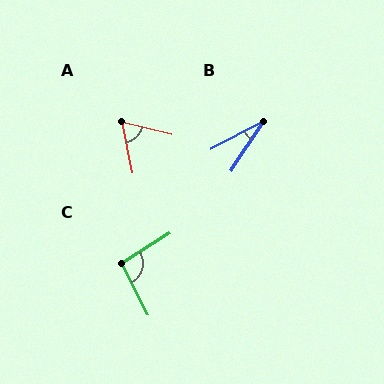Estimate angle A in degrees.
Approximately 65 degrees.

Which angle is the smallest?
B, at approximately 29 degrees.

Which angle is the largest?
C, at approximately 95 degrees.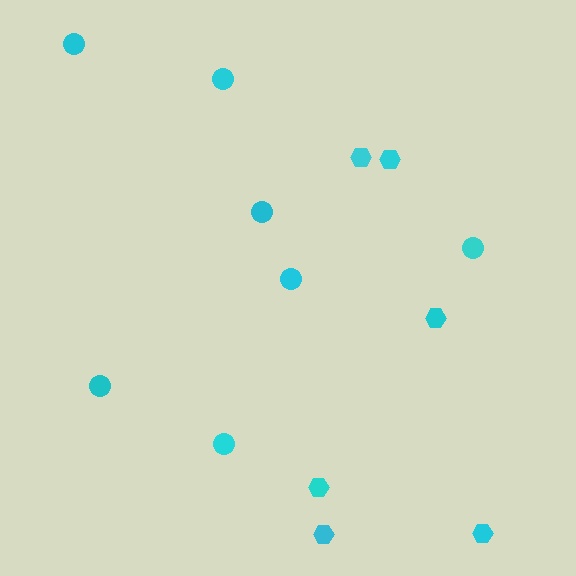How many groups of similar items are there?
There are 2 groups: one group of hexagons (6) and one group of circles (7).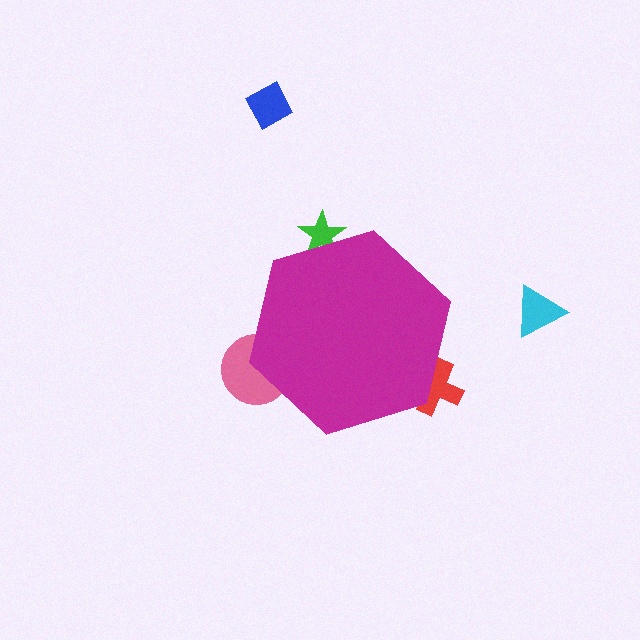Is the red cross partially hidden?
Yes, the red cross is partially hidden behind the magenta hexagon.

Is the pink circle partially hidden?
Yes, the pink circle is partially hidden behind the magenta hexagon.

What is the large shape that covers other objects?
A magenta hexagon.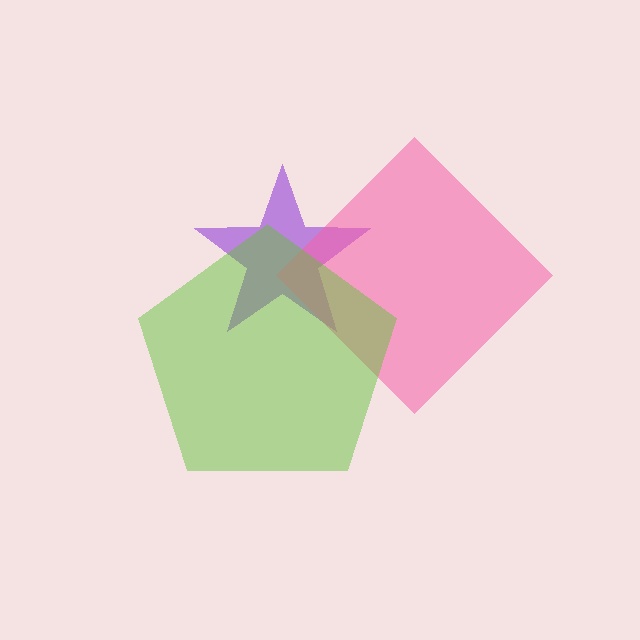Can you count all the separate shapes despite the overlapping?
Yes, there are 3 separate shapes.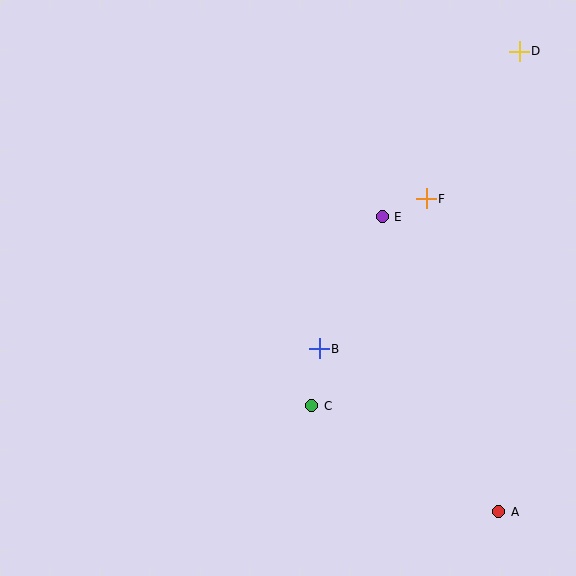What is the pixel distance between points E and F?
The distance between E and F is 48 pixels.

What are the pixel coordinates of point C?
Point C is at (312, 406).